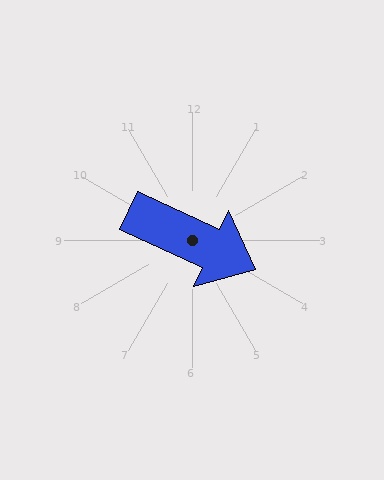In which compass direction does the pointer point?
Southeast.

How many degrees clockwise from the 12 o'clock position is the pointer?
Approximately 115 degrees.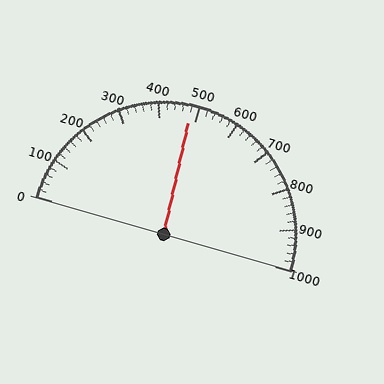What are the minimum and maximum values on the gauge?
The gauge ranges from 0 to 1000.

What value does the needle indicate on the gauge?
The needle indicates approximately 480.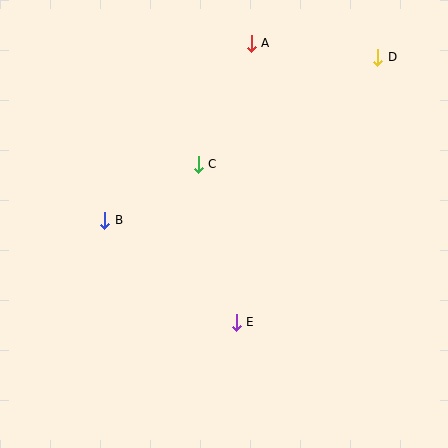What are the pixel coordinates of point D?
Point D is at (378, 57).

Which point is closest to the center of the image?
Point C at (198, 164) is closest to the center.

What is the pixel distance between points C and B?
The distance between C and B is 109 pixels.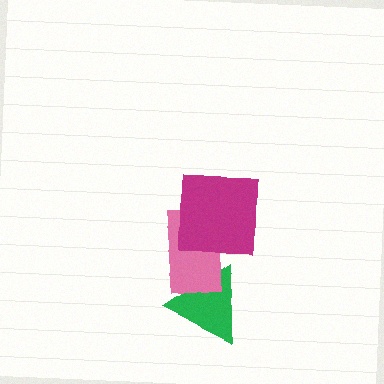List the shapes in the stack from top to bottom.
From top to bottom: the magenta square, the pink rectangle, the green triangle.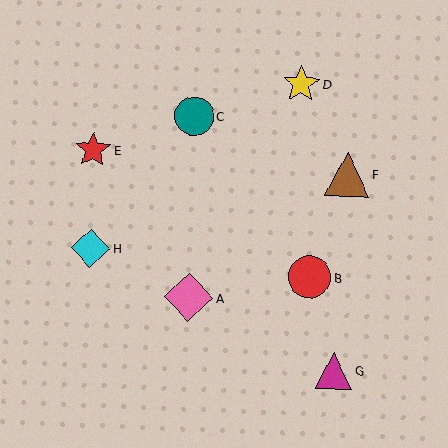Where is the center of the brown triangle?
The center of the brown triangle is at (348, 174).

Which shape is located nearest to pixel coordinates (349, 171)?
The brown triangle (labeled F) at (348, 174) is nearest to that location.